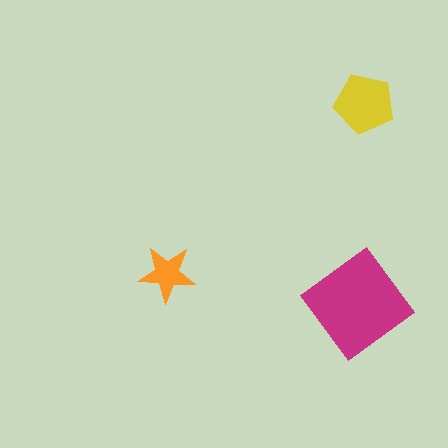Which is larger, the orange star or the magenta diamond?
The magenta diamond.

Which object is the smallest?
The orange star.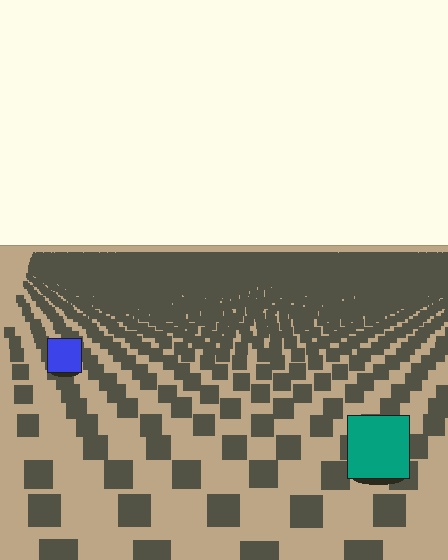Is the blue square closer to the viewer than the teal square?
No. The teal square is closer — you can tell from the texture gradient: the ground texture is coarser near it.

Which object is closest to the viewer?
The teal square is closest. The texture marks near it are larger and more spread out.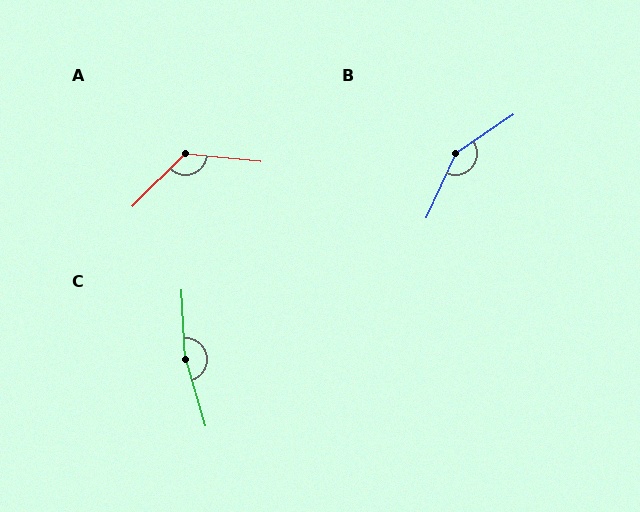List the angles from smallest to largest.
A (129°), B (148°), C (166°).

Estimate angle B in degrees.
Approximately 148 degrees.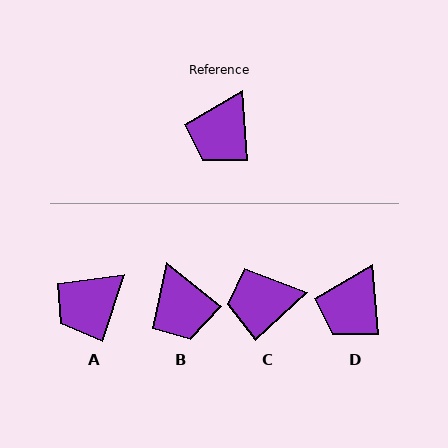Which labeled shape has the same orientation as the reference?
D.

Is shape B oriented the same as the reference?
No, it is off by about 47 degrees.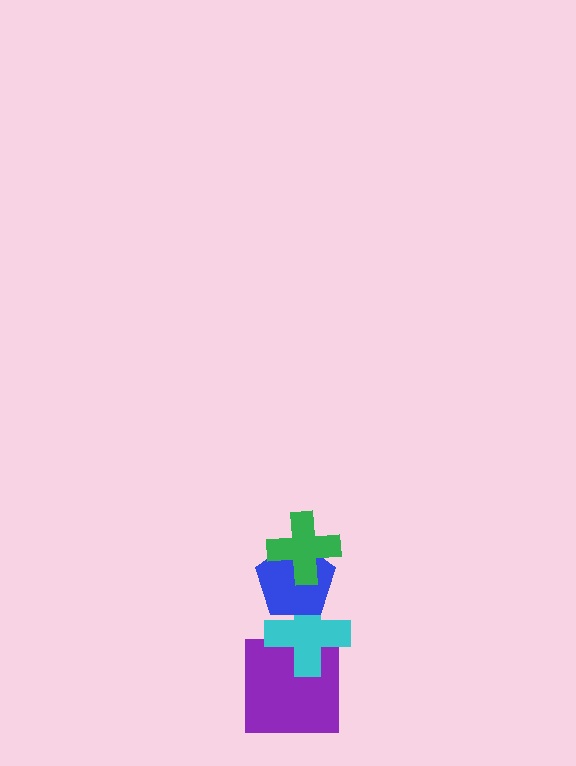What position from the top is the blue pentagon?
The blue pentagon is 2nd from the top.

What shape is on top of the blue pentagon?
The green cross is on top of the blue pentagon.